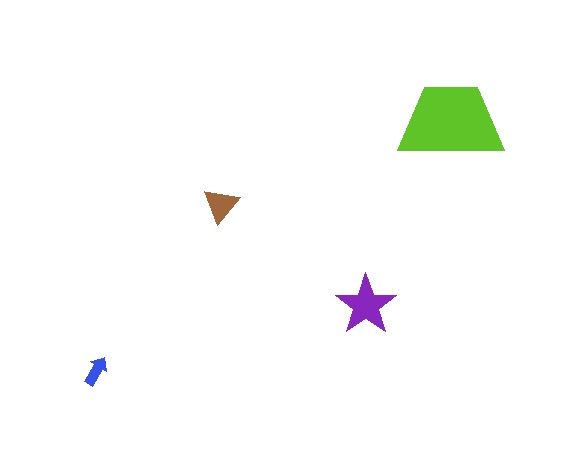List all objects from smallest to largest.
The blue arrow, the brown triangle, the purple star, the lime trapezoid.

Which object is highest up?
The lime trapezoid is topmost.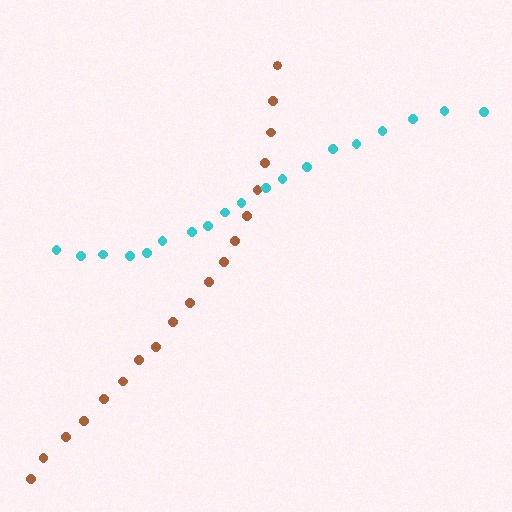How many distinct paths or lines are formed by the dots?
There are 2 distinct paths.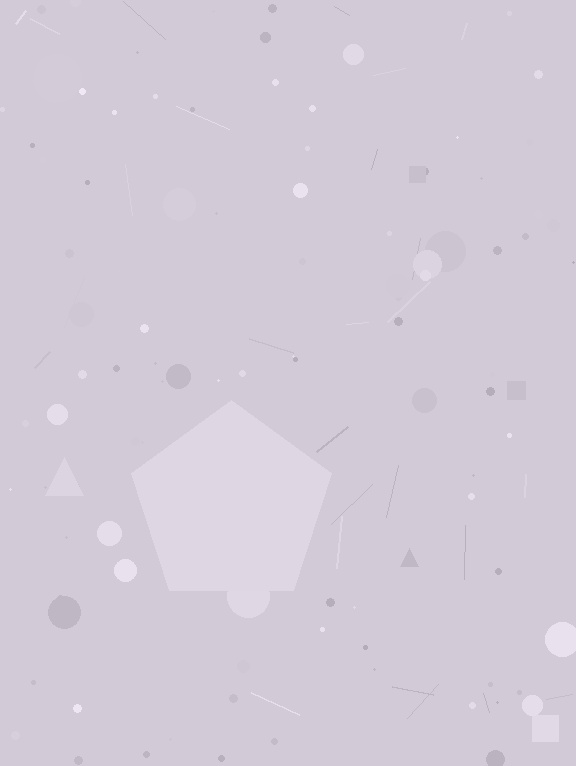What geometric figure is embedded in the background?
A pentagon is embedded in the background.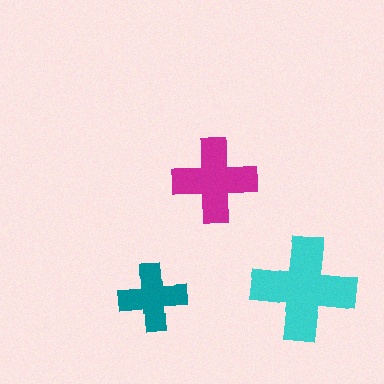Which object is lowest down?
The teal cross is bottommost.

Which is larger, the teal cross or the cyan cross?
The cyan one.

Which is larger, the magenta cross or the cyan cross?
The cyan one.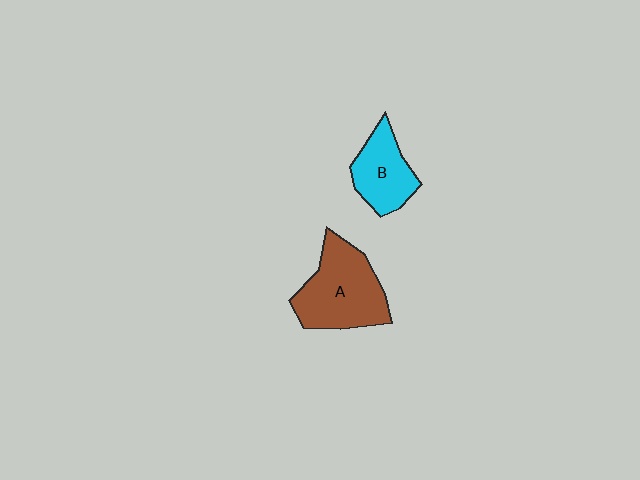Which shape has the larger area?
Shape A (brown).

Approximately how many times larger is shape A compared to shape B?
Approximately 1.6 times.